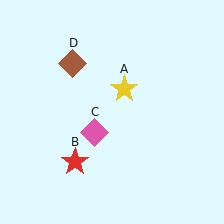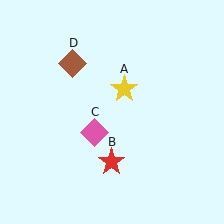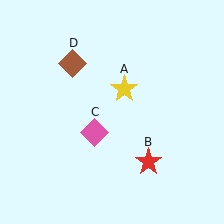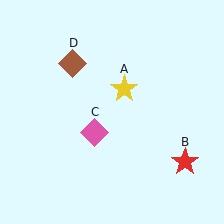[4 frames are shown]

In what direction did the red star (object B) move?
The red star (object B) moved right.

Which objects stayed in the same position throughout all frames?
Yellow star (object A) and pink diamond (object C) and brown diamond (object D) remained stationary.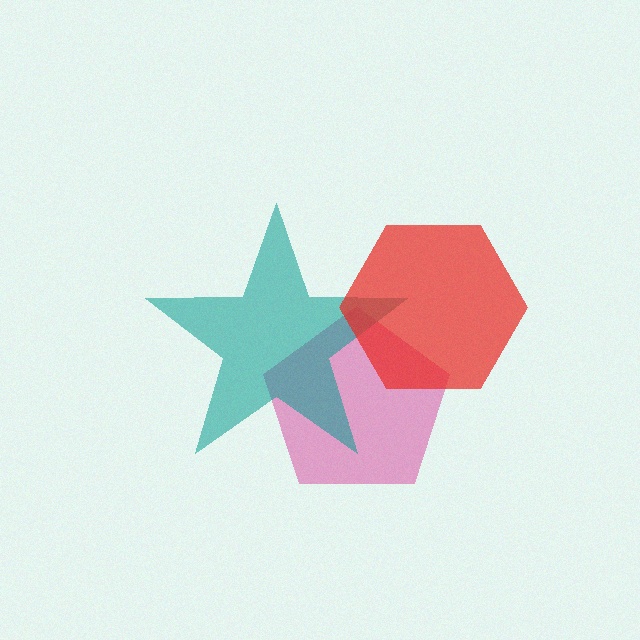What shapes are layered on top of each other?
The layered shapes are: a magenta pentagon, a teal star, a red hexagon.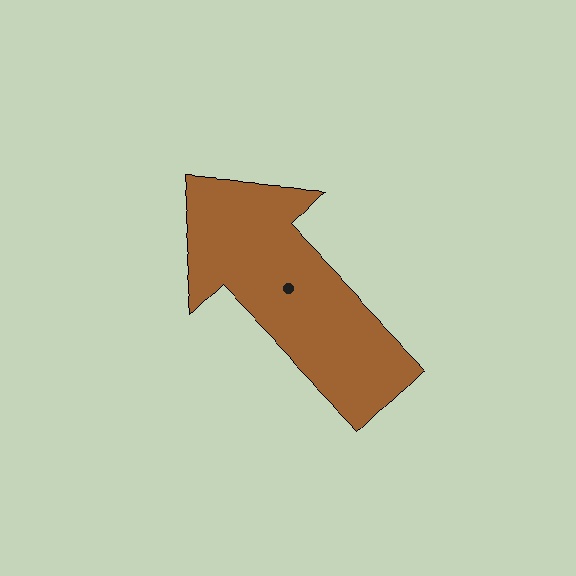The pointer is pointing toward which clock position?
Roughly 11 o'clock.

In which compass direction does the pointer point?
Northwest.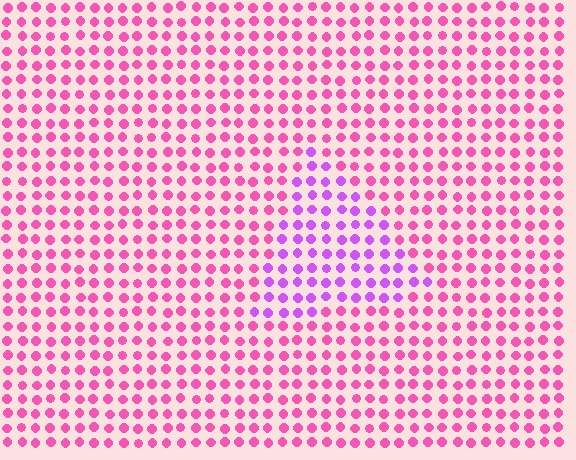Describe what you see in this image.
The image is filled with small pink elements in a uniform arrangement. A triangle-shaped region is visible where the elements are tinted to a slightly different hue, forming a subtle color boundary.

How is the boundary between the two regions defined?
The boundary is defined purely by a slight shift in hue (about 39 degrees). Spacing, size, and orientation are identical on both sides.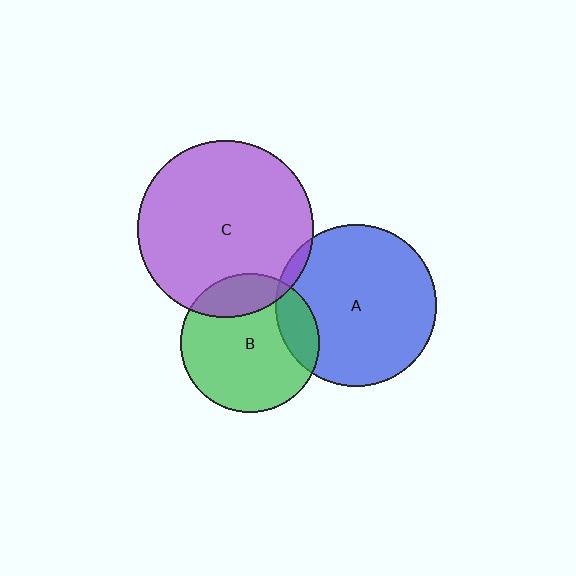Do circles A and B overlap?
Yes.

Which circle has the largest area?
Circle C (purple).